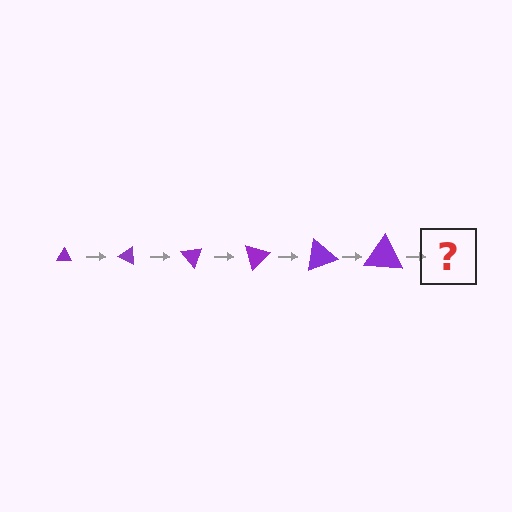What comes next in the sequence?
The next element should be a triangle, larger than the previous one and rotated 150 degrees from the start.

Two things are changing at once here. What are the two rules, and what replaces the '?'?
The two rules are that the triangle grows larger each step and it rotates 25 degrees each step. The '?' should be a triangle, larger than the previous one and rotated 150 degrees from the start.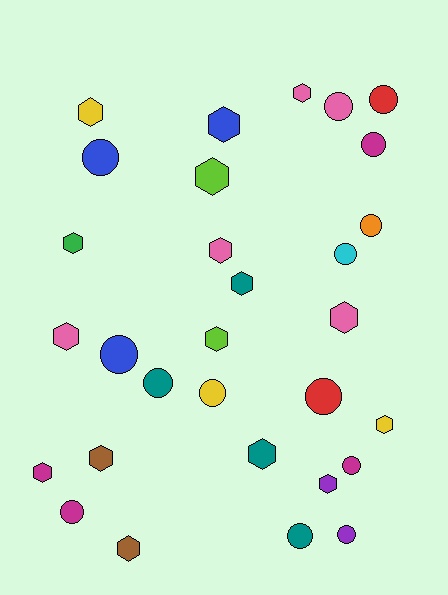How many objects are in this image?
There are 30 objects.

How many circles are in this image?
There are 14 circles.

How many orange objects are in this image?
There is 1 orange object.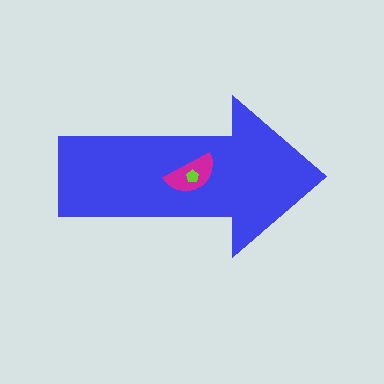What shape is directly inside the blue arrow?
The magenta semicircle.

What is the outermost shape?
The blue arrow.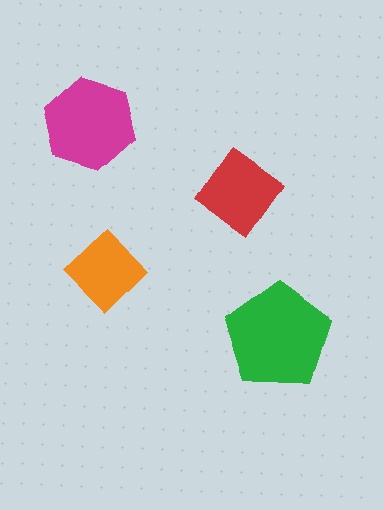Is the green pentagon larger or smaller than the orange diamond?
Larger.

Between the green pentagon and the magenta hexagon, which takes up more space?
The green pentagon.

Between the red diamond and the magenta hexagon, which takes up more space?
The magenta hexagon.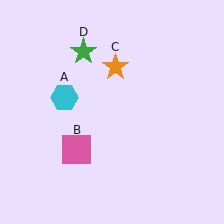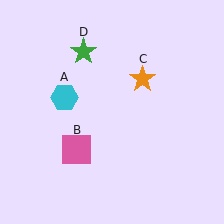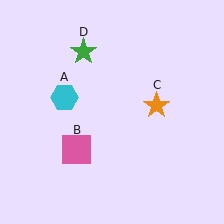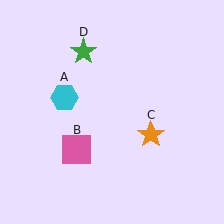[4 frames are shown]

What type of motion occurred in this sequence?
The orange star (object C) rotated clockwise around the center of the scene.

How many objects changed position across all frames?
1 object changed position: orange star (object C).